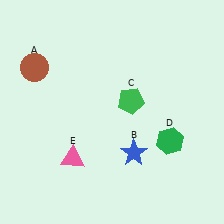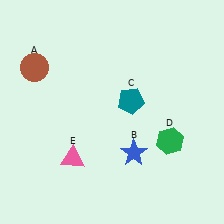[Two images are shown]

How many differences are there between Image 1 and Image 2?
There is 1 difference between the two images.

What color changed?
The pentagon (C) changed from green in Image 1 to teal in Image 2.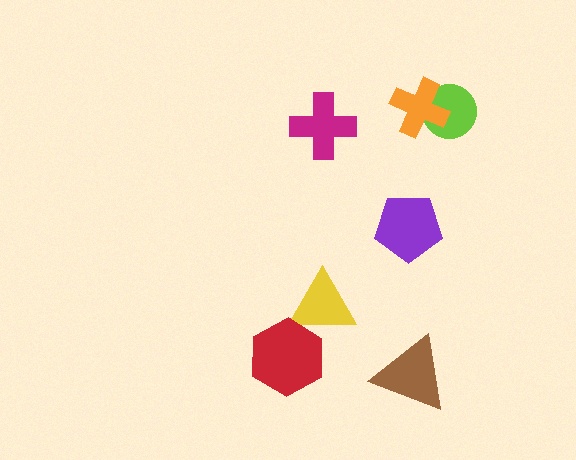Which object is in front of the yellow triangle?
The red hexagon is in front of the yellow triangle.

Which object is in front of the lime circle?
The orange cross is in front of the lime circle.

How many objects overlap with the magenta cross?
0 objects overlap with the magenta cross.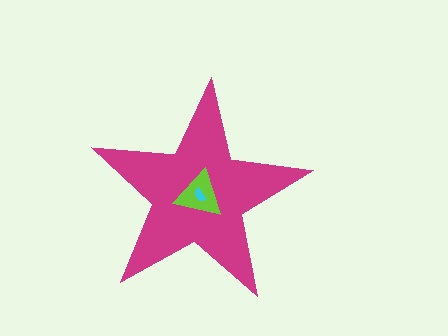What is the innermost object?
The cyan semicircle.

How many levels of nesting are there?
3.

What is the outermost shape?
The magenta star.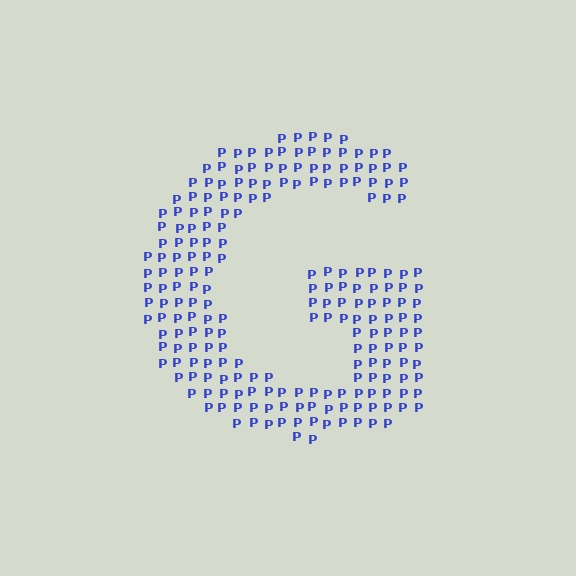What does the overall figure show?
The overall figure shows the letter G.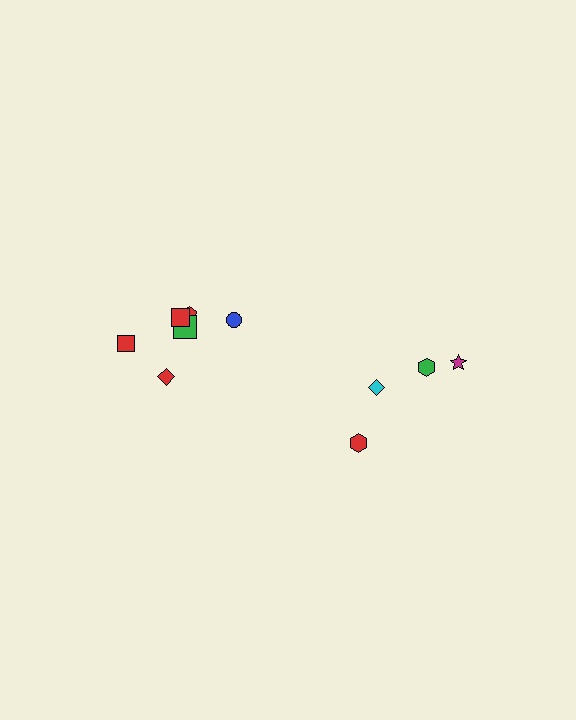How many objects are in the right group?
There are 4 objects.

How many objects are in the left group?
There are 6 objects.